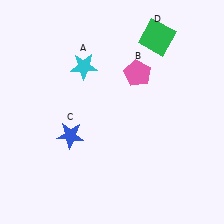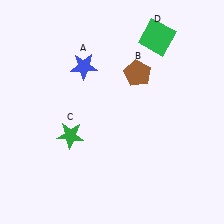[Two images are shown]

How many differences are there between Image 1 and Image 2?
There are 3 differences between the two images.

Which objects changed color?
A changed from cyan to blue. B changed from pink to brown. C changed from blue to green.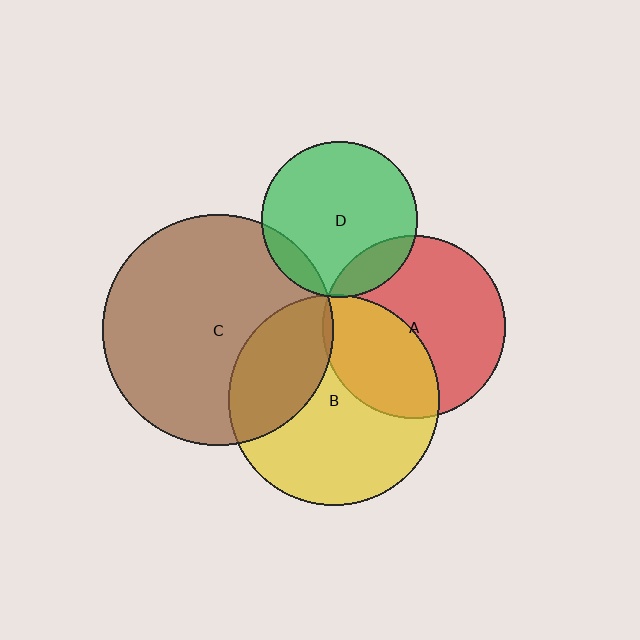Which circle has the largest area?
Circle C (brown).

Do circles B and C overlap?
Yes.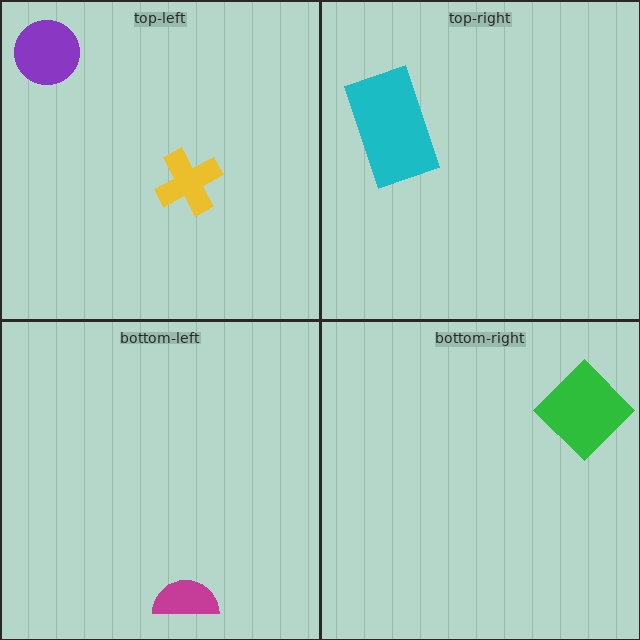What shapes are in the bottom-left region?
The magenta semicircle.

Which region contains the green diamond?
The bottom-right region.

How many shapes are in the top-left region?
2.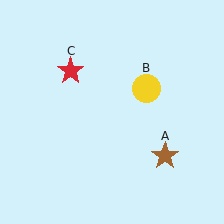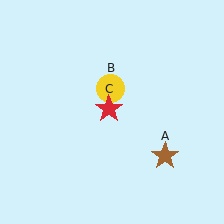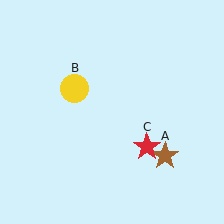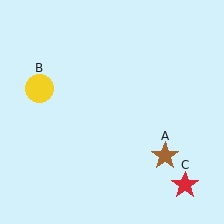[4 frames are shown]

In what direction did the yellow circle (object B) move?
The yellow circle (object B) moved left.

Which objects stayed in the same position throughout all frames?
Brown star (object A) remained stationary.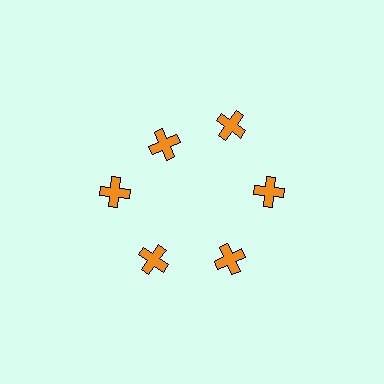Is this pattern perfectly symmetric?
No. The 6 orange crosses are arranged in a ring, but one element near the 11 o'clock position is pulled inward toward the center, breaking the 6-fold rotational symmetry.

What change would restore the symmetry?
The symmetry would be restored by moving it outward, back onto the ring so that all 6 crosses sit at equal angles and equal distance from the center.